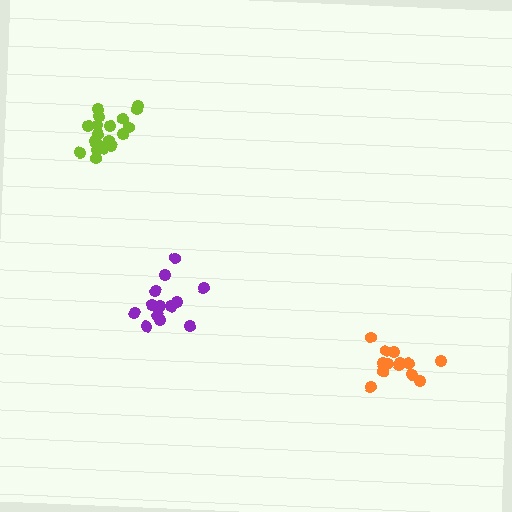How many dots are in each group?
Group 1: 13 dots, Group 2: 19 dots, Group 3: 13 dots (45 total).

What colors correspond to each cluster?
The clusters are colored: purple, lime, orange.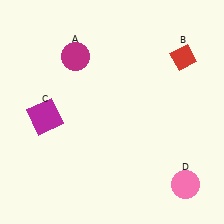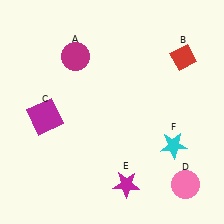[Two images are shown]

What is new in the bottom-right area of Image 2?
A magenta star (E) was added in the bottom-right area of Image 2.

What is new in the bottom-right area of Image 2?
A cyan star (F) was added in the bottom-right area of Image 2.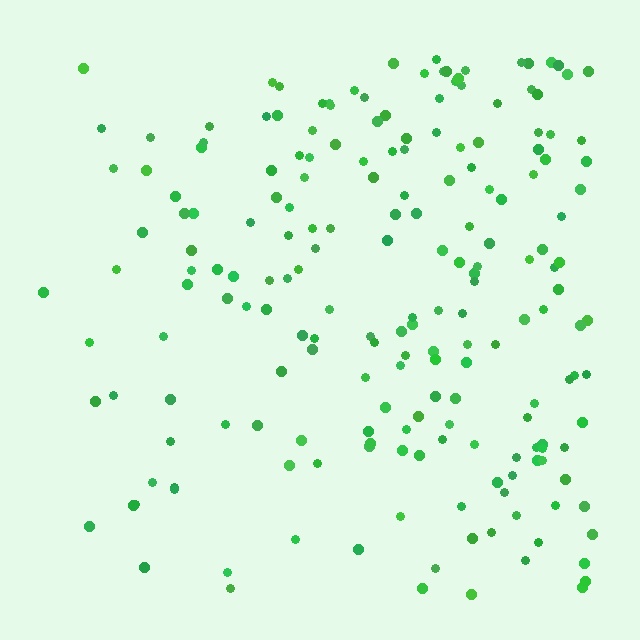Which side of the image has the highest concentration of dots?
The right.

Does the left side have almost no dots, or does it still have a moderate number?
Still a moderate number, just noticeably fewer than the right.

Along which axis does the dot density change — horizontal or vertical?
Horizontal.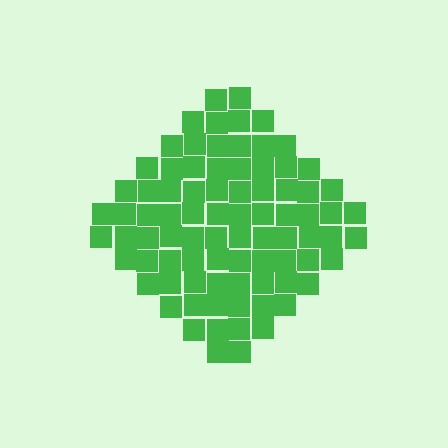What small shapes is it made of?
It is made of small squares.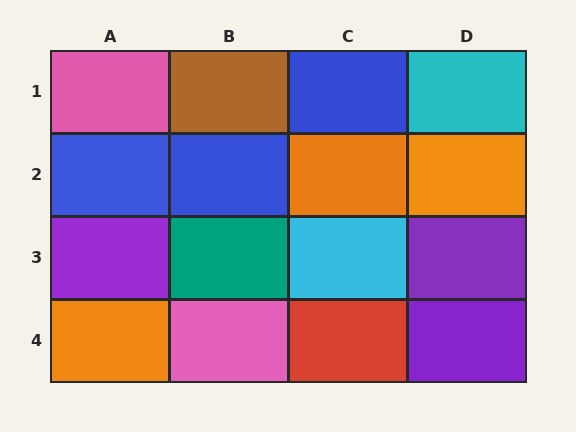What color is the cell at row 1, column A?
Pink.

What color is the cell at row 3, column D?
Purple.